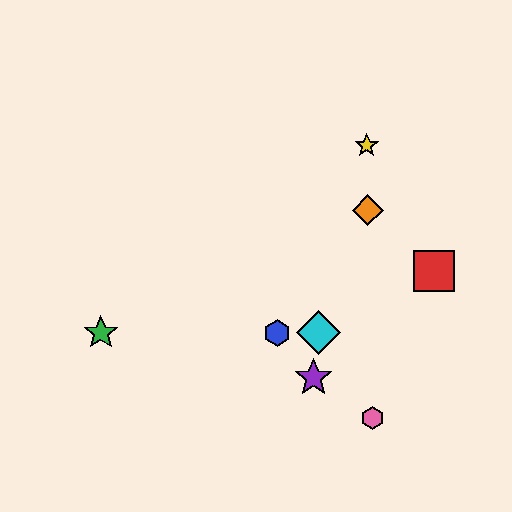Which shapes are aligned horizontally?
The blue hexagon, the green star, the cyan diamond are aligned horizontally.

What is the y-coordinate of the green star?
The green star is at y≈333.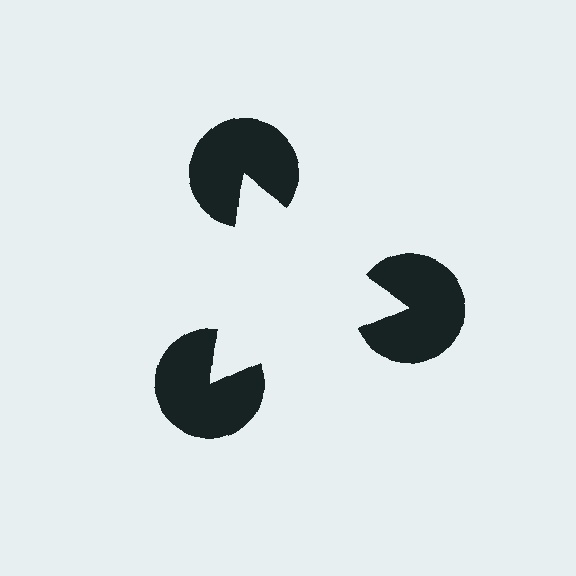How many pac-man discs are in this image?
There are 3 — one at each vertex of the illusory triangle.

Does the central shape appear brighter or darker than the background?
It typically appears slightly brighter than the background, even though no actual brightness change is drawn.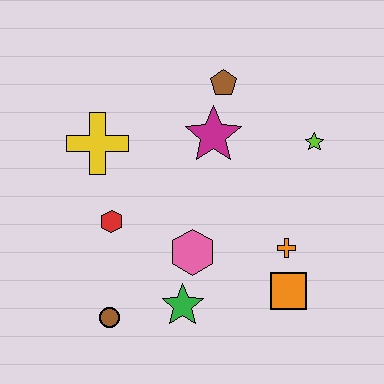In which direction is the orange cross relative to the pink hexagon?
The orange cross is to the right of the pink hexagon.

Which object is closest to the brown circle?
The green star is closest to the brown circle.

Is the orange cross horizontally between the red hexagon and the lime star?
Yes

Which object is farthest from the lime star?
The brown circle is farthest from the lime star.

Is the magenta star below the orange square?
No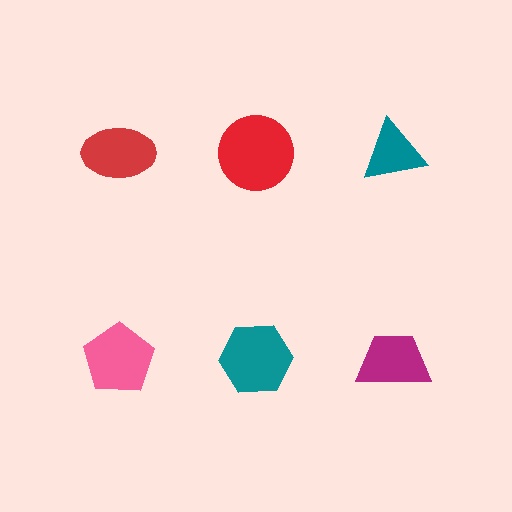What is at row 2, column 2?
A teal hexagon.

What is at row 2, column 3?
A magenta trapezoid.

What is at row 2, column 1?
A pink pentagon.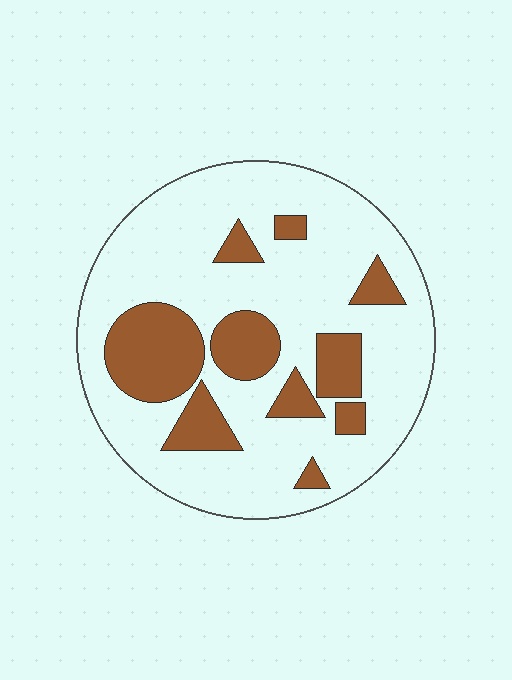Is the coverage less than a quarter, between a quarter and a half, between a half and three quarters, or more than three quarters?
Less than a quarter.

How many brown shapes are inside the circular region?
10.